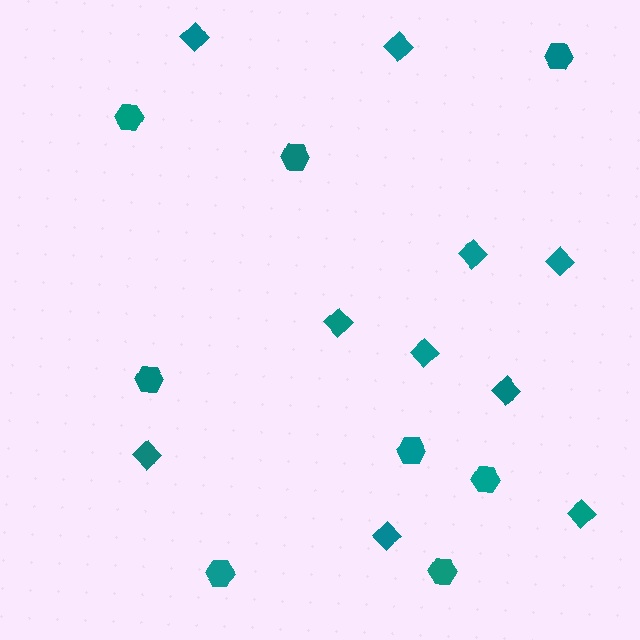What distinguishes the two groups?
There are 2 groups: one group of hexagons (8) and one group of diamonds (10).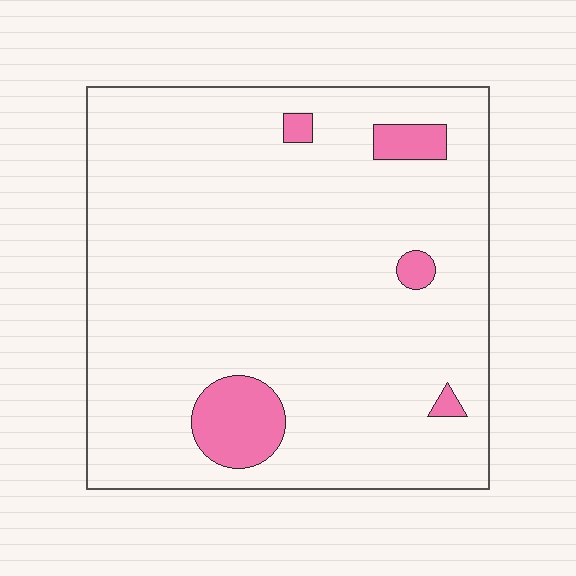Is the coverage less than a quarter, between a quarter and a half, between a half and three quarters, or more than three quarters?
Less than a quarter.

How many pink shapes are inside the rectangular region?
5.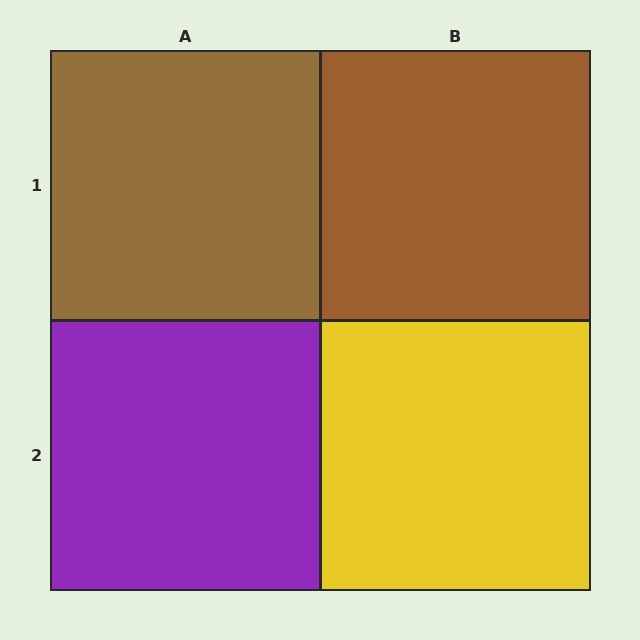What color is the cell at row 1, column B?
Brown.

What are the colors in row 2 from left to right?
Purple, yellow.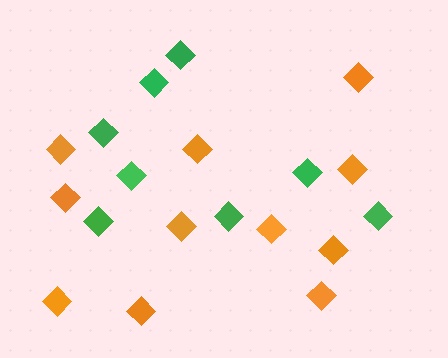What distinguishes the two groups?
There are 2 groups: one group of green diamonds (8) and one group of orange diamonds (11).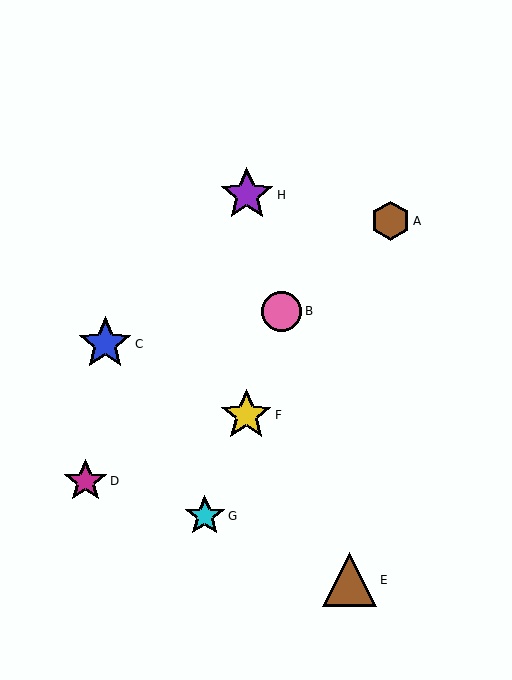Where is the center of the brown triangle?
The center of the brown triangle is at (350, 580).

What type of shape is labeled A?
Shape A is a brown hexagon.